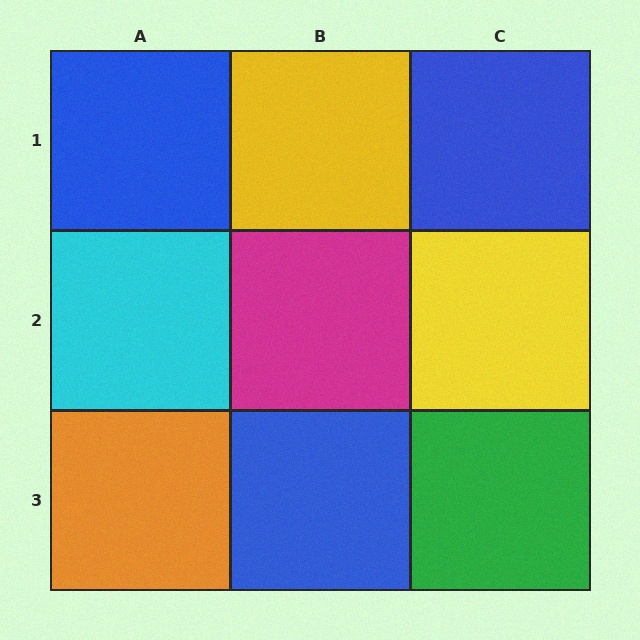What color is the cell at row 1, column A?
Blue.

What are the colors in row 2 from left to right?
Cyan, magenta, yellow.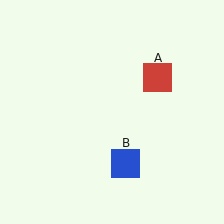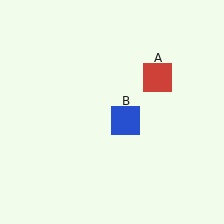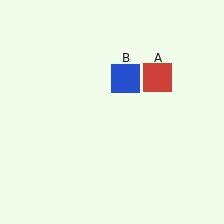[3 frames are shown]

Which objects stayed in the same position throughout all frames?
Red square (object A) remained stationary.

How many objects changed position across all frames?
1 object changed position: blue square (object B).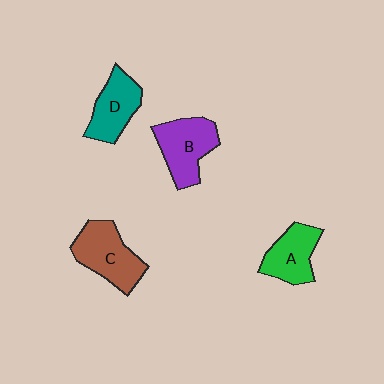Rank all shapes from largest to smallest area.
From largest to smallest: C (brown), B (purple), D (teal), A (green).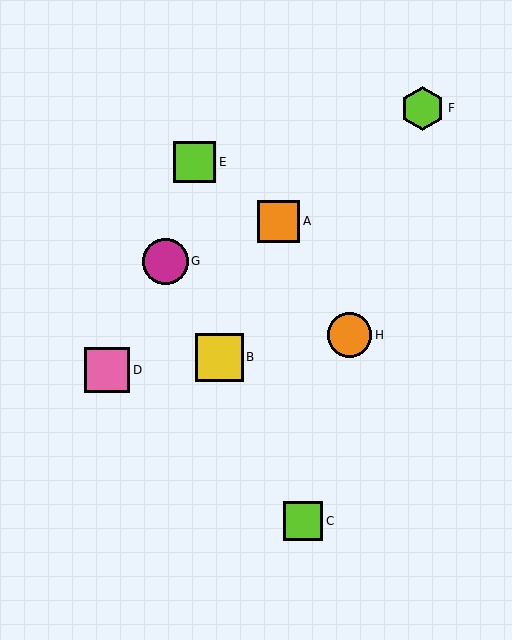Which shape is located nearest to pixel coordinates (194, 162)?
The lime square (labeled E) at (195, 162) is nearest to that location.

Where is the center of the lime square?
The center of the lime square is at (195, 162).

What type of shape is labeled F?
Shape F is a lime hexagon.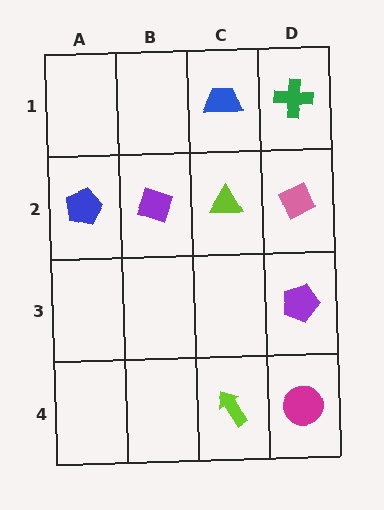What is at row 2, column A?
A blue pentagon.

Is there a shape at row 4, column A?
No, that cell is empty.